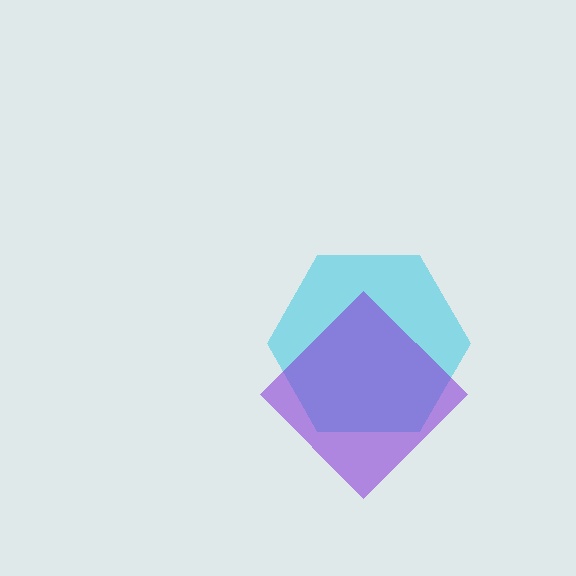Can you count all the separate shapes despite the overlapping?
Yes, there are 2 separate shapes.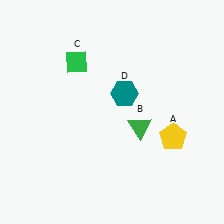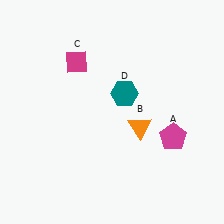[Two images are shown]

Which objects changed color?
A changed from yellow to magenta. B changed from green to orange. C changed from green to magenta.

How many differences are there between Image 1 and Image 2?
There are 3 differences between the two images.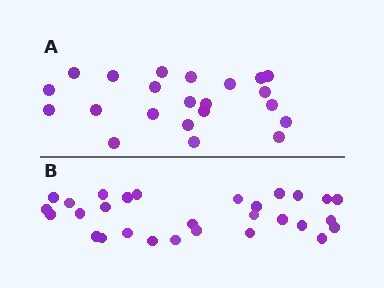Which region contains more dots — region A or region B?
Region B (the bottom region) has more dots.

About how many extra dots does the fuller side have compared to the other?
Region B has roughly 8 or so more dots than region A.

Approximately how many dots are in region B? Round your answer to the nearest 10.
About 30 dots. (The exact count is 29, which rounds to 30.)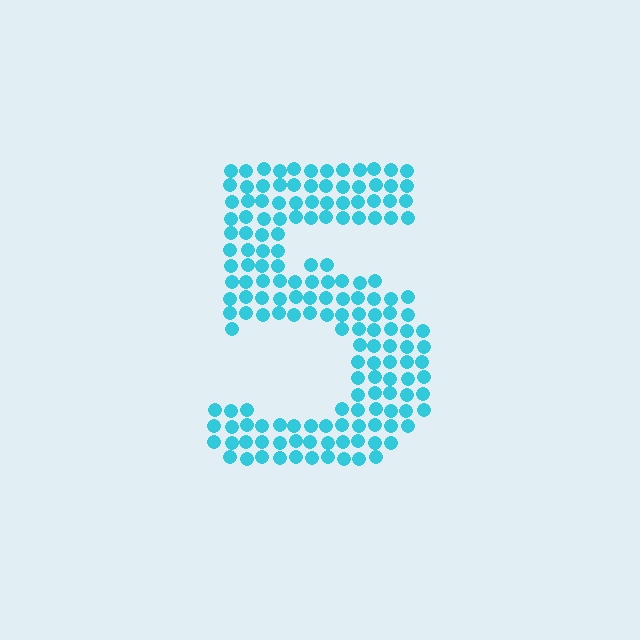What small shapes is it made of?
It is made of small circles.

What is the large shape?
The large shape is the digit 5.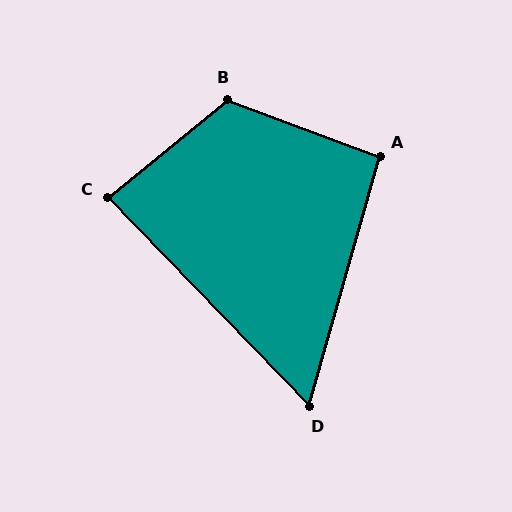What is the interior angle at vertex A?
Approximately 95 degrees (approximately right).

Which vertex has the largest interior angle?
B, at approximately 120 degrees.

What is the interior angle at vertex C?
Approximately 85 degrees (approximately right).